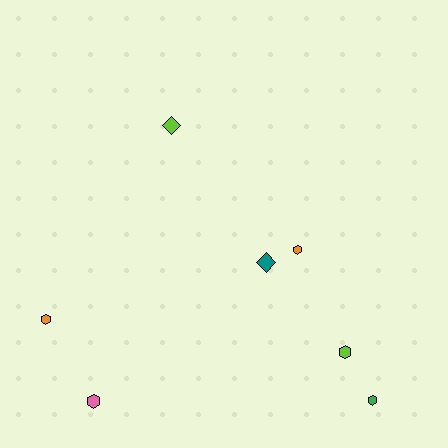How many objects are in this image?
There are 7 objects.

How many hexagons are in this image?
There are 5 hexagons.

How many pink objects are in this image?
There is 1 pink object.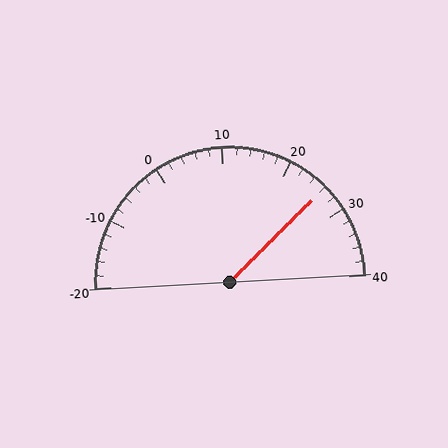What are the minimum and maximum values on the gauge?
The gauge ranges from -20 to 40.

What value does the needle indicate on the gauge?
The needle indicates approximately 26.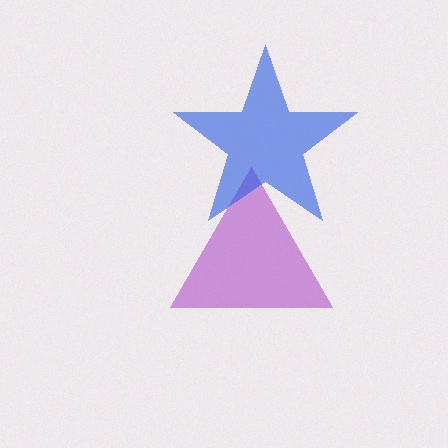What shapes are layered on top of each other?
The layered shapes are: a purple triangle, a blue star.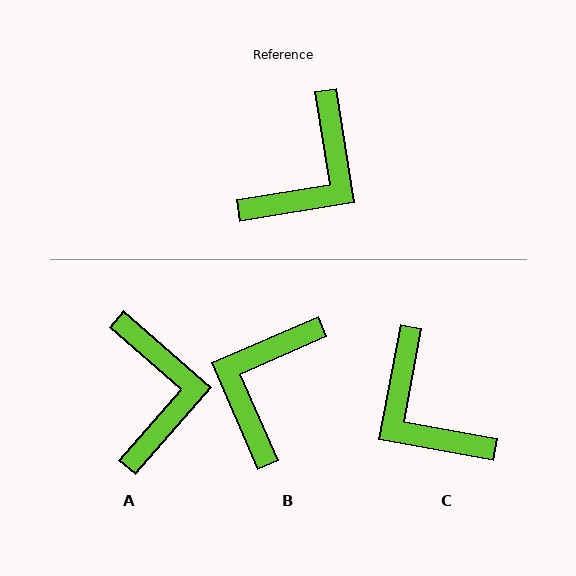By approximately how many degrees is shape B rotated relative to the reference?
Approximately 166 degrees clockwise.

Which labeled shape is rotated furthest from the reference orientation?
B, about 166 degrees away.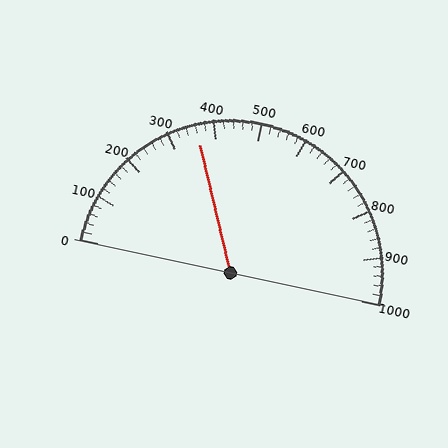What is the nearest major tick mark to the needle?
The nearest major tick mark is 400.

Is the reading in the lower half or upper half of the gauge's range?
The reading is in the lower half of the range (0 to 1000).